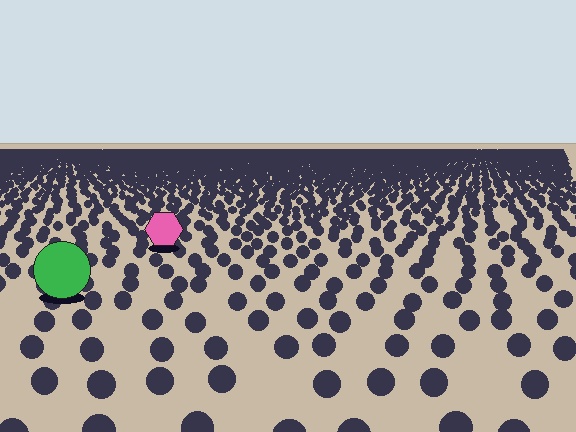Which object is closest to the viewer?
The green circle is closest. The texture marks near it are larger and more spread out.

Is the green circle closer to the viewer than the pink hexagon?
Yes. The green circle is closer — you can tell from the texture gradient: the ground texture is coarser near it.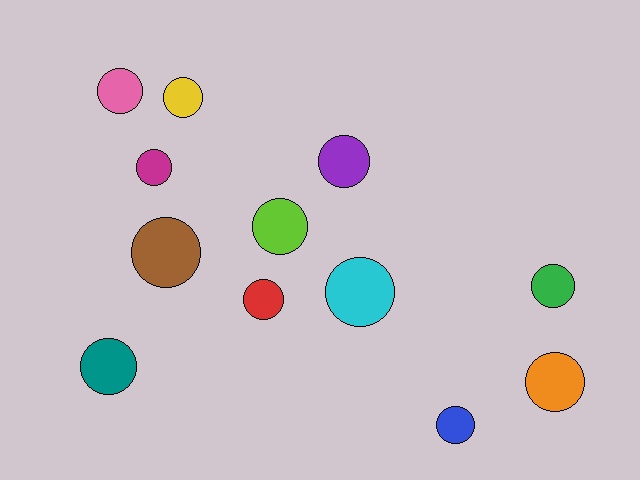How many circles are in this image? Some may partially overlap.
There are 12 circles.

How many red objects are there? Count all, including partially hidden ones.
There is 1 red object.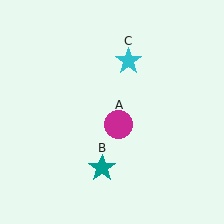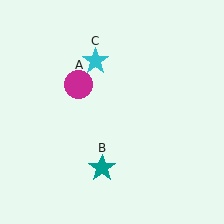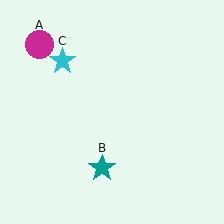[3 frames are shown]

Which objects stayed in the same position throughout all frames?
Teal star (object B) remained stationary.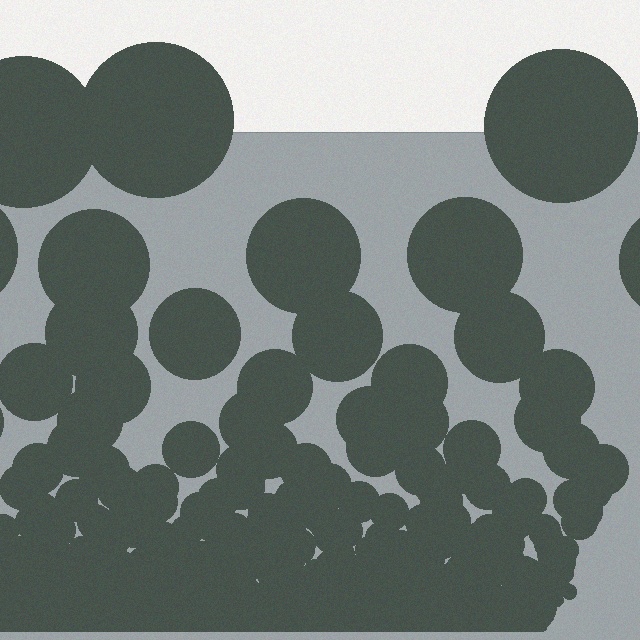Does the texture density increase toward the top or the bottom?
Density increases toward the bottom.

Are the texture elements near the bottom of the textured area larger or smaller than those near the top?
Smaller. The gradient is inverted — elements near the bottom are smaller and denser.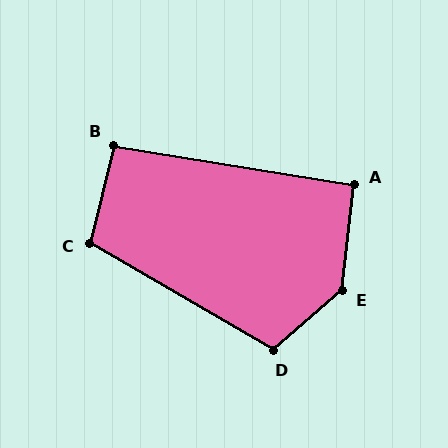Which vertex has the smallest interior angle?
A, at approximately 93 degrees.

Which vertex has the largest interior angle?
E, at approximately 137 degrees.